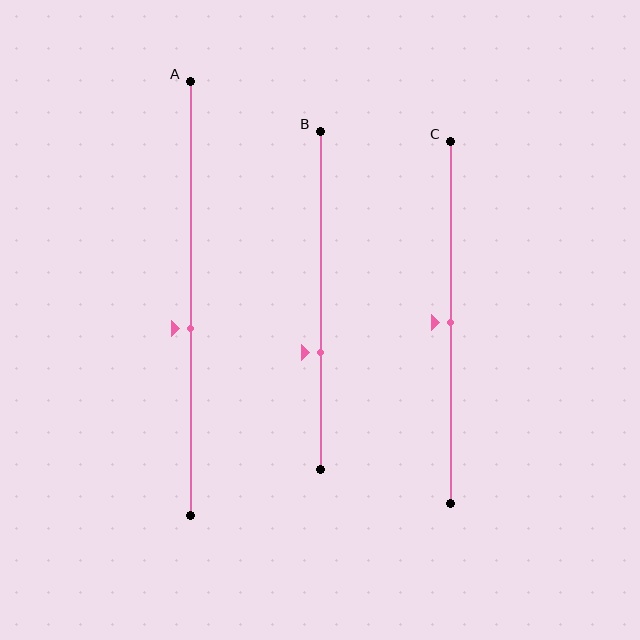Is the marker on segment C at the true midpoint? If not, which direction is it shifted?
Yes, the marker on segment C is at the true midpoint.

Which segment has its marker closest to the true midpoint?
Segment C has its marker closest to the true midpoint.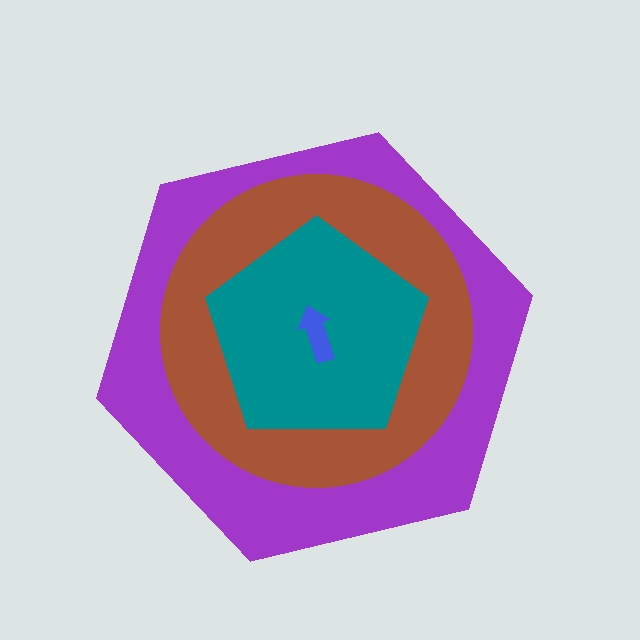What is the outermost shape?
The purple hexagon.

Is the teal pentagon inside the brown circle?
Yes.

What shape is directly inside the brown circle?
The teal pentagon.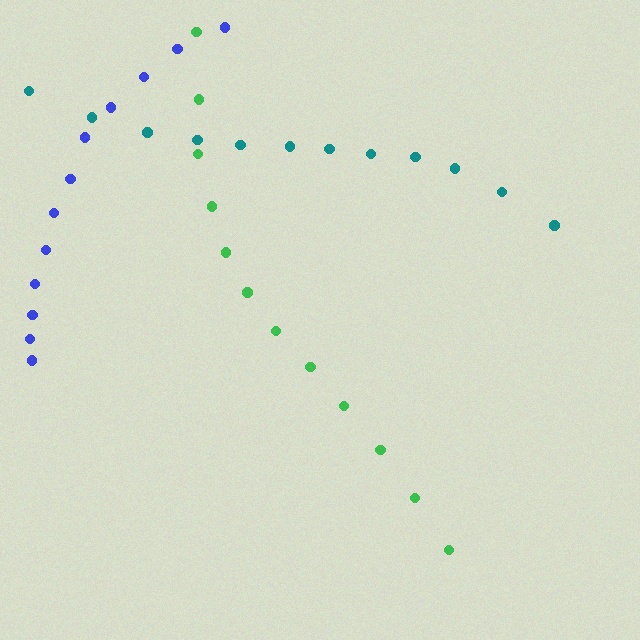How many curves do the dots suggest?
There are 3 distinct paths.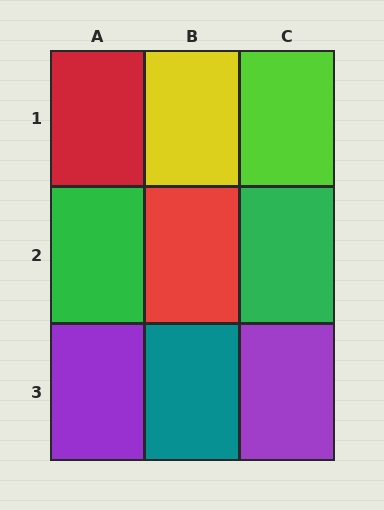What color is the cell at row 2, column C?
Green.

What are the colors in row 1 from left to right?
Red, yellow, lime.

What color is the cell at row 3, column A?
Purple.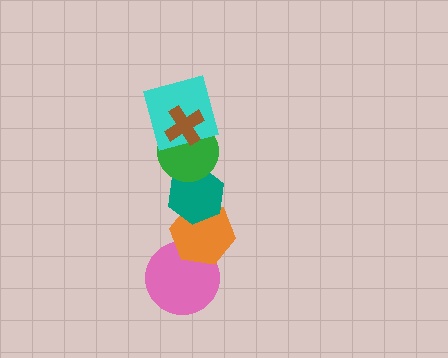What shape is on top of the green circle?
The cyan square is on top of the green circle.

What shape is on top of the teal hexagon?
The green circle is on top of the teal hexagon.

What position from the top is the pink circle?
The pink circle is 6th from the top.